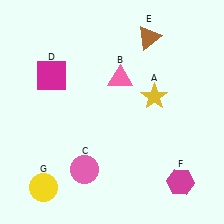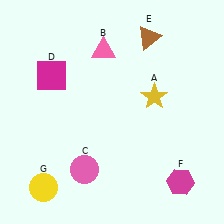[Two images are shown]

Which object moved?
The pink triangle (B) moved up.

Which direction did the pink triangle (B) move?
The pink triangle (B) moved up.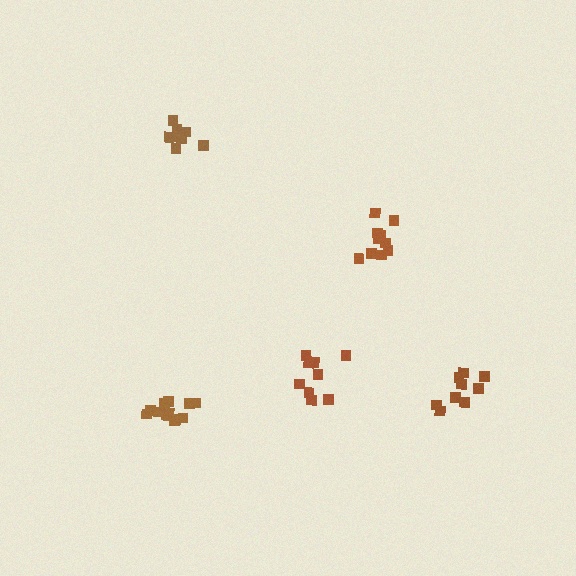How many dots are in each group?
Group 1: 10 dots, Group 2: 13 dots, Group 3: 8 dots, Group 4: 9 dots, Group 5: 9 dots (49 total).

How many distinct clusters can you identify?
There are 5 distinct clusters.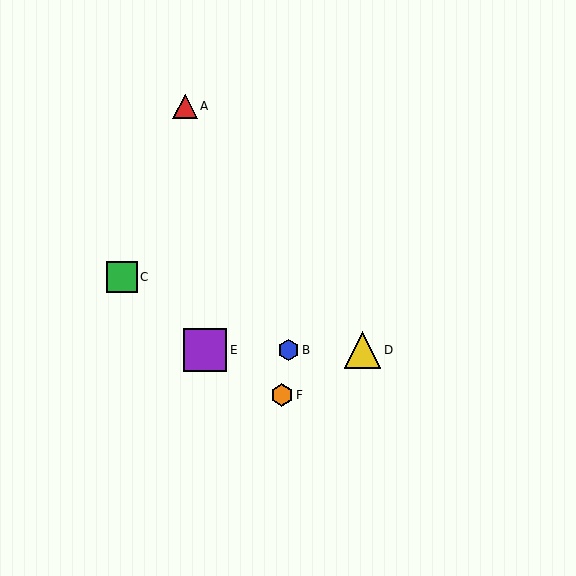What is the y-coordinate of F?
Object F is at y≈395.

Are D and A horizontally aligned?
No, D is at y≈350 and A is at y≈106.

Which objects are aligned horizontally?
Objects B, D, E are aligned horizontally.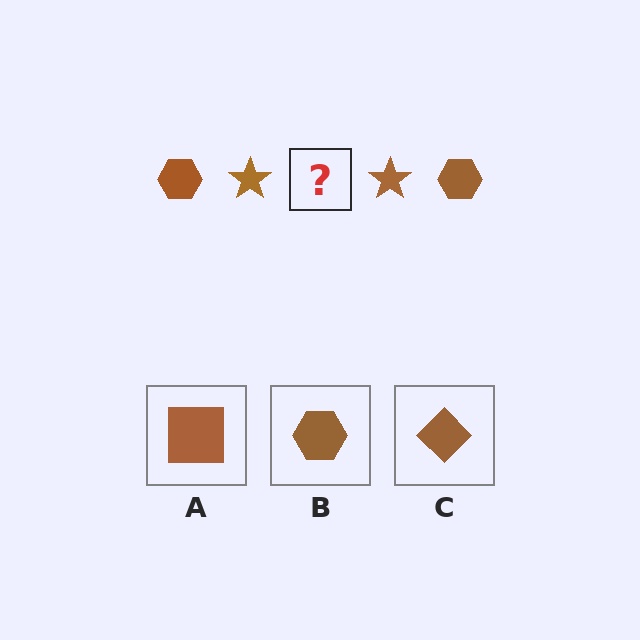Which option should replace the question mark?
Option B.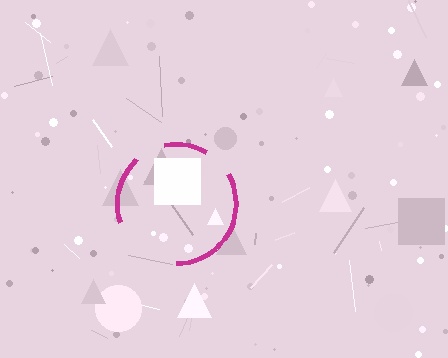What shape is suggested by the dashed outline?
The dashed outline suggests a circle.